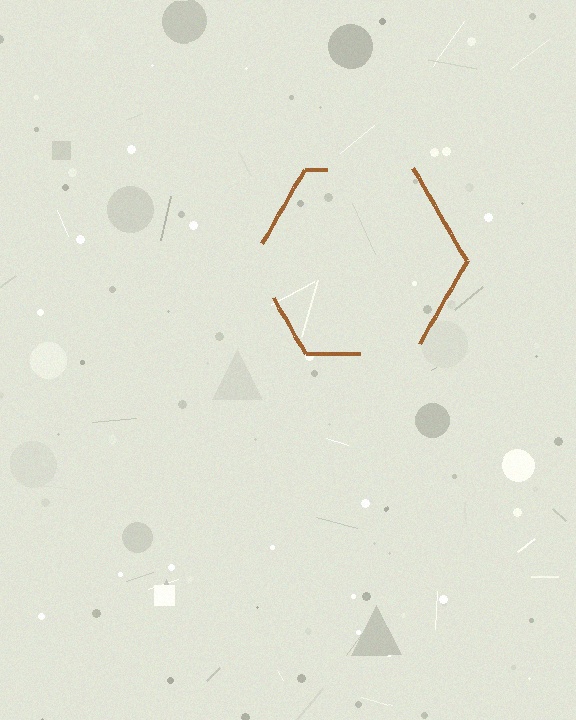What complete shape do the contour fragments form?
The contour fragments form a hexagon.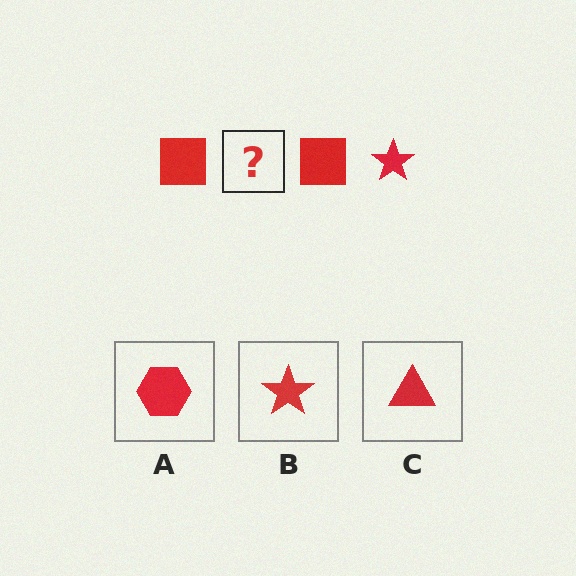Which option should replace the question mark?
Option B.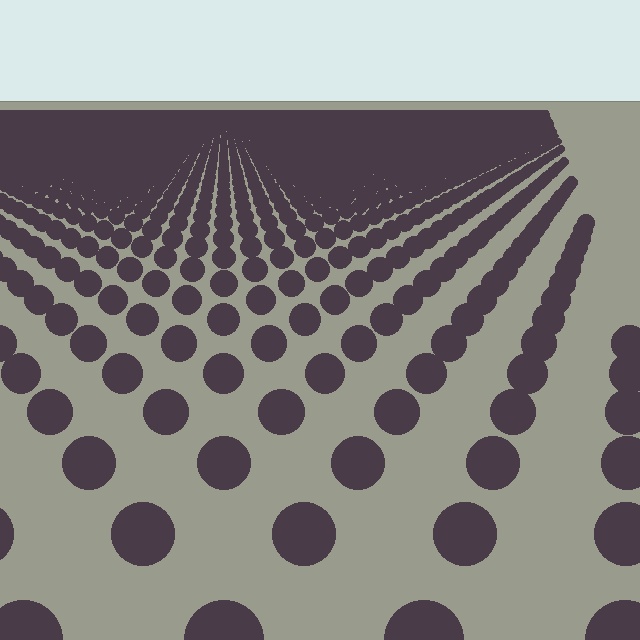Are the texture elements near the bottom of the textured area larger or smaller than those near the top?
Larger. Near the bottom, elements are closer to the viewer and appear at a bigger on-screen size.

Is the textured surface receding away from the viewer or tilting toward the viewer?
The surface is receding away from the viewer. Texture elements get smaller and denser toward the top.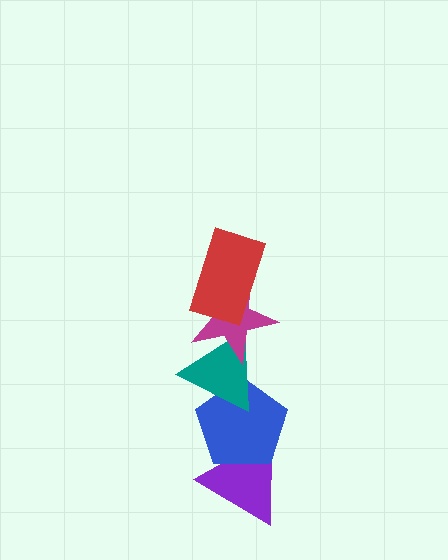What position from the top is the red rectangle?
The red rectangle is 1st from the top.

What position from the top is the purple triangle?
The purple triangle is 5th from the top.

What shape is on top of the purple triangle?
The blue pentagon is on top of the purple triangle.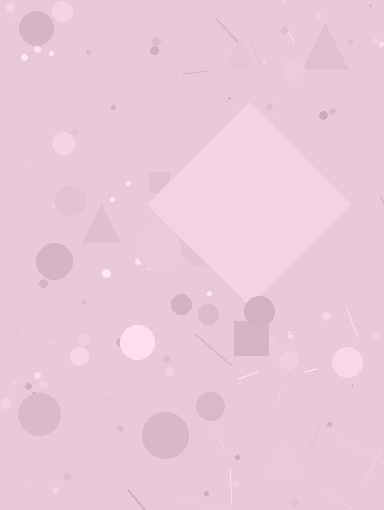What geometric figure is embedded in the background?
A diamond is embedded in the background.